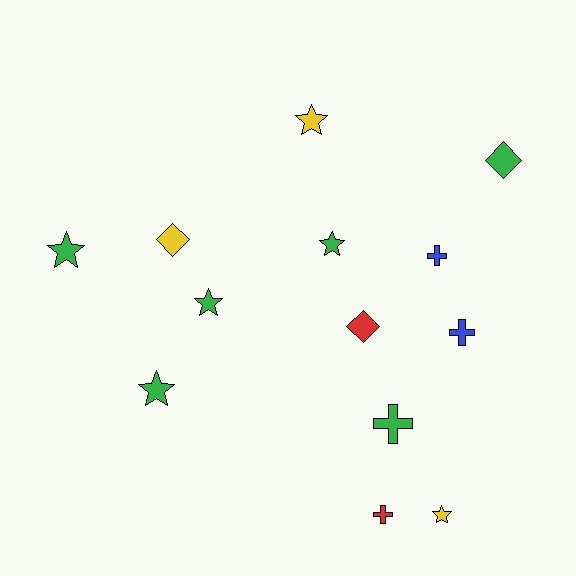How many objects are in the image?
There are 13 objects.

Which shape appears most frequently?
Star, with 6 objects.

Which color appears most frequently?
Green, with 6 objects.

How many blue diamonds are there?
There are no blue diamonds.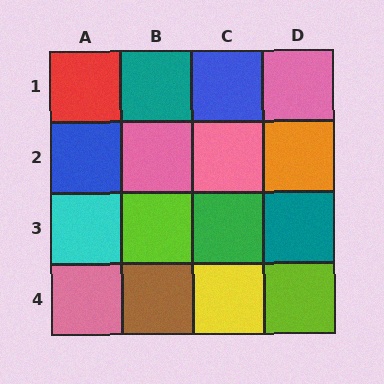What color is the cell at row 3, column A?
Cyan.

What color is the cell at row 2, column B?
Pink.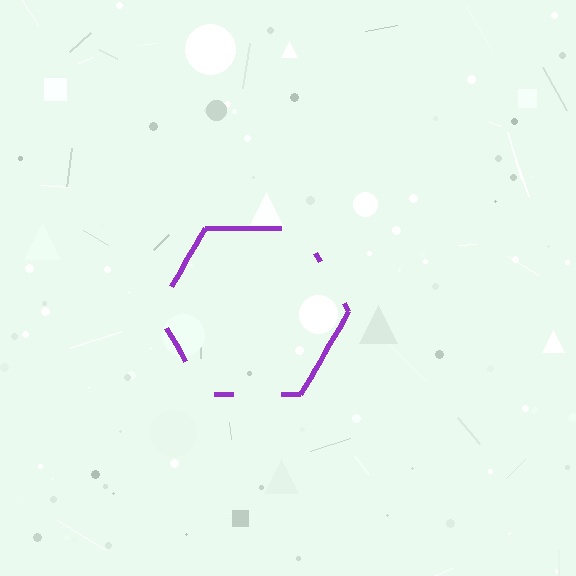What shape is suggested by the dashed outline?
The dashed outline suggests a hexagon.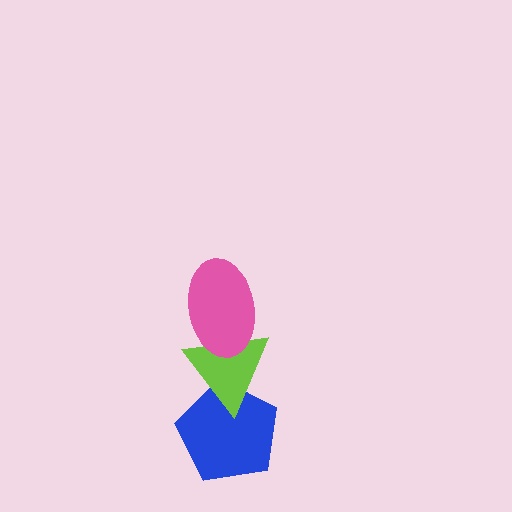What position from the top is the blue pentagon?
The blue pentagon is 3rd from the top.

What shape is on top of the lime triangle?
The pink ellipse is on top of the lime triangle.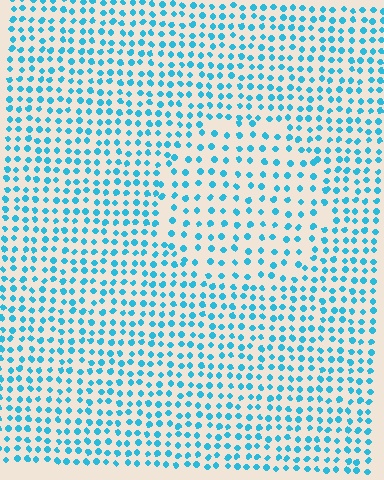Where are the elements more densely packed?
The elements are more densely packed outside the circle boundary.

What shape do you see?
I see a circle.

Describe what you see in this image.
The image contains small cyan elements arranged at two different densities. A circle-shaped region is visible where the elements are less densely packed than the surrounding area.